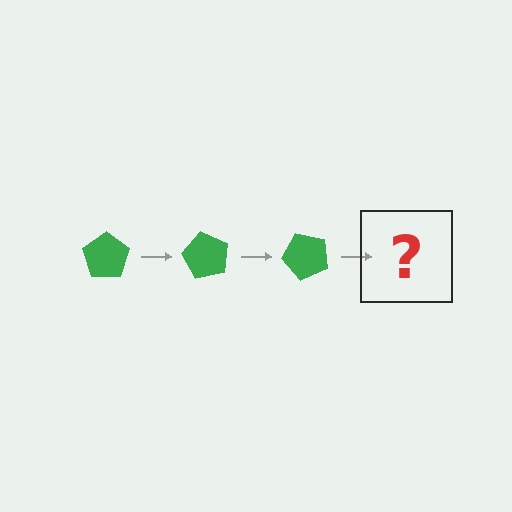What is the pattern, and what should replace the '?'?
The pattern is that the pentagon rotates 60 degrees each step. The '?' should be a green pentagon rotated 180 degrees.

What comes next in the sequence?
The next element should be a green pentagon rotated 180 degrees.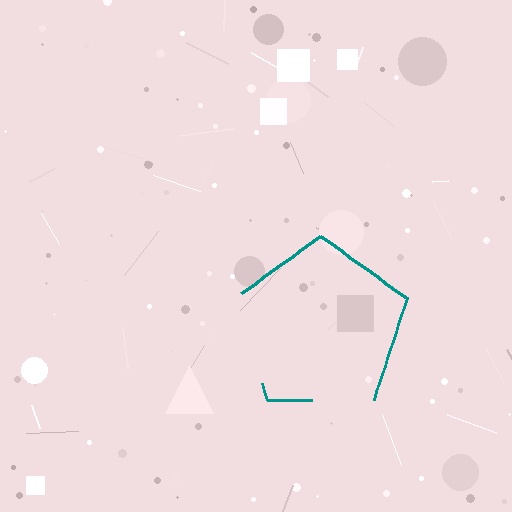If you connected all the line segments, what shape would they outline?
They would outline a pentagon.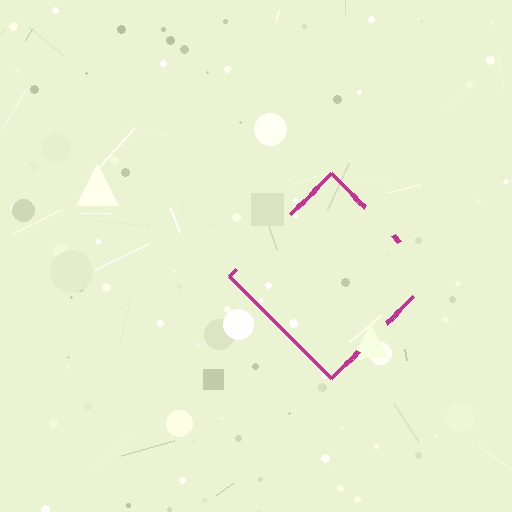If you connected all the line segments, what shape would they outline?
They would outline a diamond.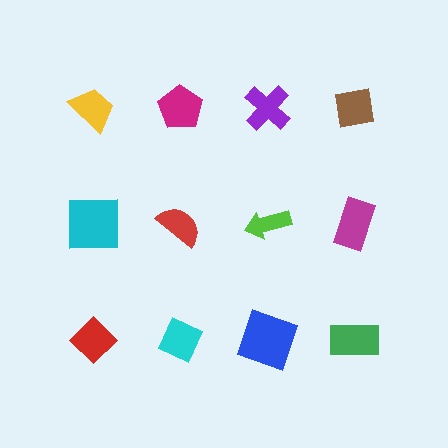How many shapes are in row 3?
4 shapes.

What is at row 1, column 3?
A purple cross.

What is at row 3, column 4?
A green rectangle.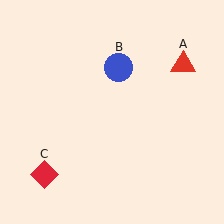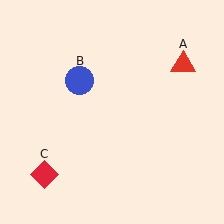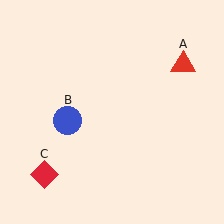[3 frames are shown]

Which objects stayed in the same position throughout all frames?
Red triangle (object A) and red diamond (object C) remained stationary.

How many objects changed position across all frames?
1 object changed position: blue circle (object B).